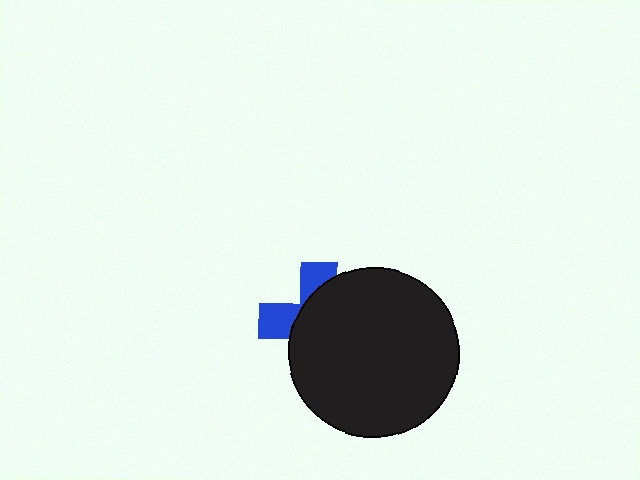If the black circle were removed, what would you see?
You would see the complete blue cross.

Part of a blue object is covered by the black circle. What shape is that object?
It is a cross.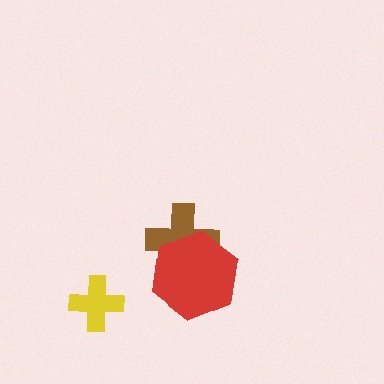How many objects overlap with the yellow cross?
0 objects overlap with the yellow cross.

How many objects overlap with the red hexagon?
1 object overlaps with the red hexagon.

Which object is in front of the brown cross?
The red hexagon is in front of the brown cross.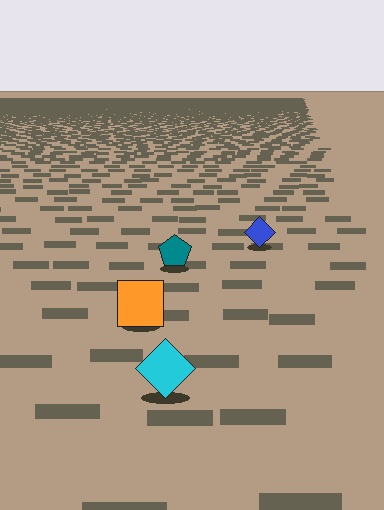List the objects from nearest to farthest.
From nearest to farthest: the cyan diamond, the orange square, the teal pentagon, the blue diamond.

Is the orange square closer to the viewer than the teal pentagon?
Yes. The orange square is closer — you can tell from the texture gradient: the ground texture is coarser near it.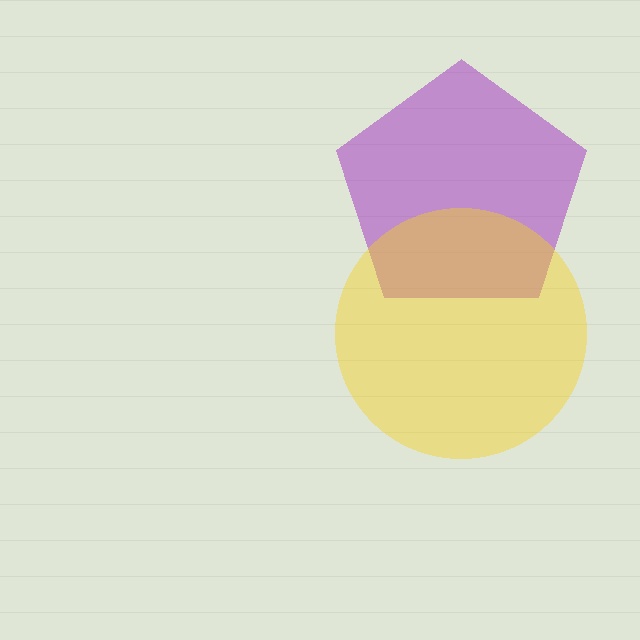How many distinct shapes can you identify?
There are 2 distinct shapes: a purple pentagon, a yellow circle.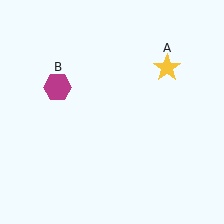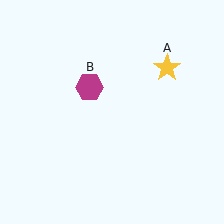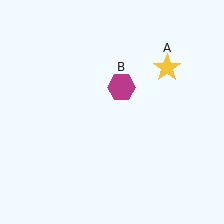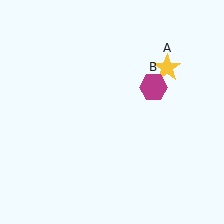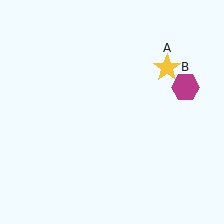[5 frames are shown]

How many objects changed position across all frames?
1 object changed position: magenta hexagon (object B).